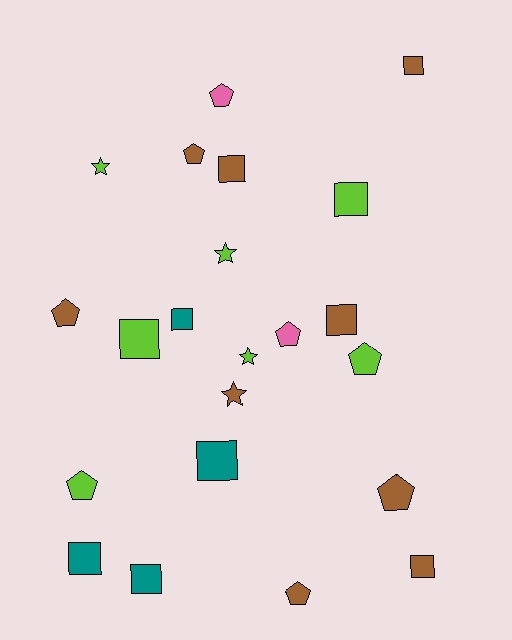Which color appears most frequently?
Brown, with 9 objects.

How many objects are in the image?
There are 22 objects.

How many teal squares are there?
There are 4 teal squares.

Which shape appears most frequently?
Square, with 10 objects.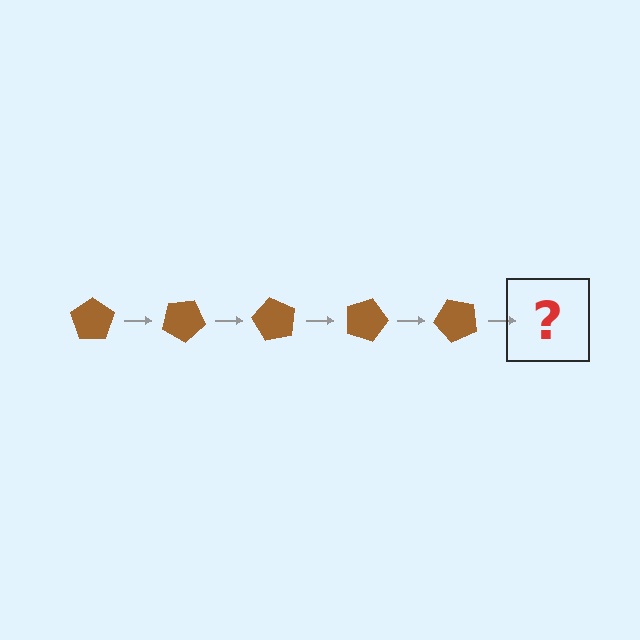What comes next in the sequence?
The next element should be a brown pentagon rotated 150 degrees.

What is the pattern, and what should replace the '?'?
The pattern is that the pentagon rotates 30 degrees each step. The '?' should be a brown pentagon rotated 150 degrees.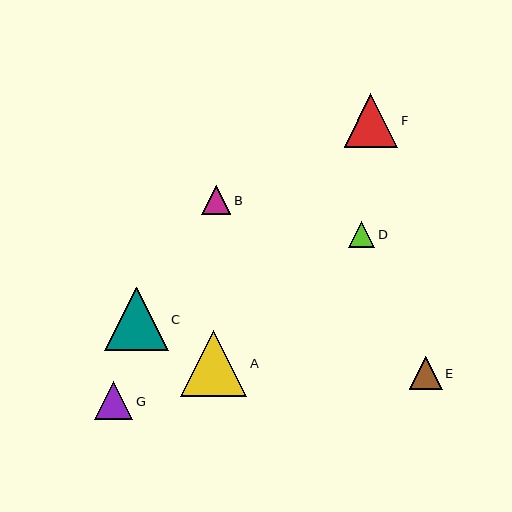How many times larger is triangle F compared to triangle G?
Triangle F is approximately 1.4 times the size of triangle G.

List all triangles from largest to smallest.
From largest to smallest: A, C, F, G, E, B, D.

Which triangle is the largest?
Triangle A is the largest with a size of approximately 66 pixels.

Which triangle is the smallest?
Triangle D is the smallest with a size of approximately 26 pixels.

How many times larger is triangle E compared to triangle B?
Triangle E is approximately 1.1 times the size of triangle B.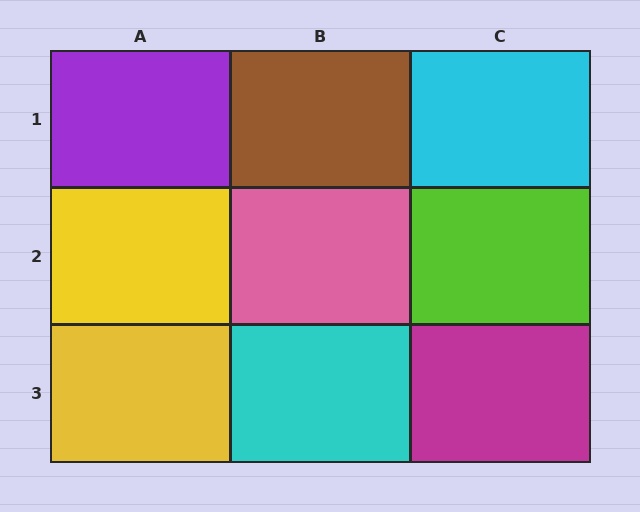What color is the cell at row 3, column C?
Magenta.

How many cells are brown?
1 cell is brown.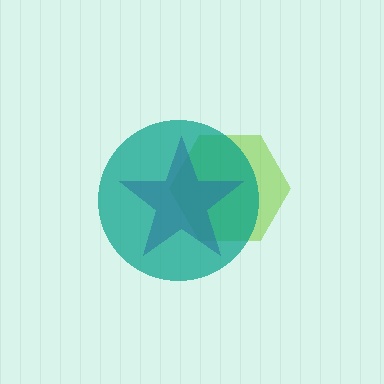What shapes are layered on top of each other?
The layered shapes are: a lime hexagon, a purple star, a teal circle.